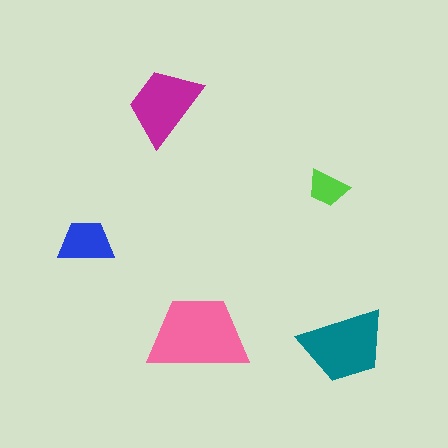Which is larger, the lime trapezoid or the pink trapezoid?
The pink one.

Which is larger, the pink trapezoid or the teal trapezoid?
The pink one.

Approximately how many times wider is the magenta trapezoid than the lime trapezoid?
About 2 times wider.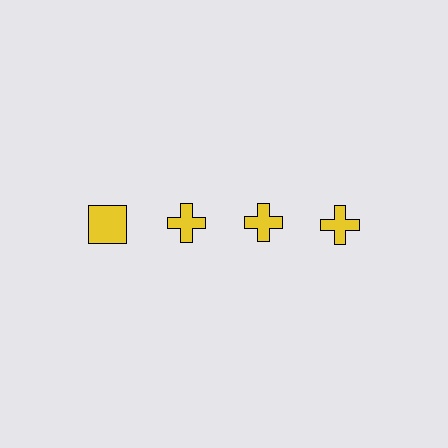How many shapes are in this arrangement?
There are 4 shapes arranged in a grid pattern.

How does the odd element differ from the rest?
It has a different shape: square instead of cross.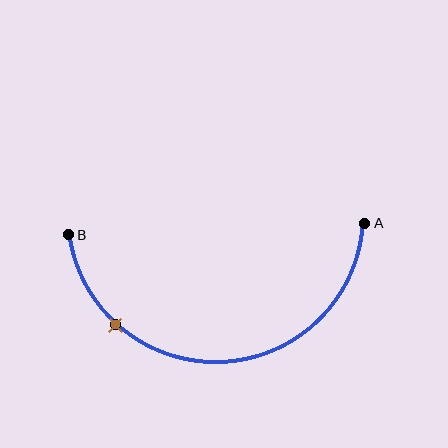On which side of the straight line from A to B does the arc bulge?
The arc bulges below the straight line connecting A and B.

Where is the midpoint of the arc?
The arc midpoint is the point on the curve farthest from the straight line joining A and B. It sits below that line.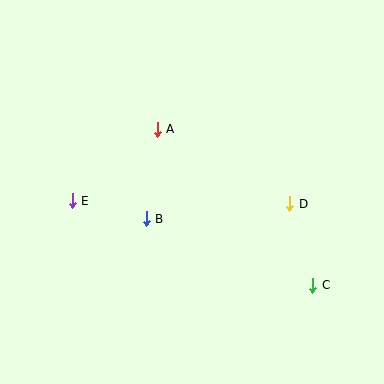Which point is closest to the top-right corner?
Point D is closest to the top-right corner.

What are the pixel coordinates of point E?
Point E is at (72, 201).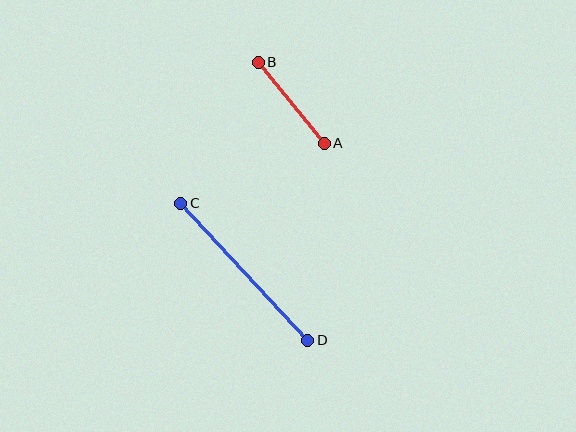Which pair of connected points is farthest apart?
Points C and D are farthest apart.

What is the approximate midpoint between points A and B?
The midpoint is at approximately (291, 103) pixels.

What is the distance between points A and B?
The distance is approximately 104 pixels.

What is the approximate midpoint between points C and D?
The midpoint is at approximately (244, 272) pixels.